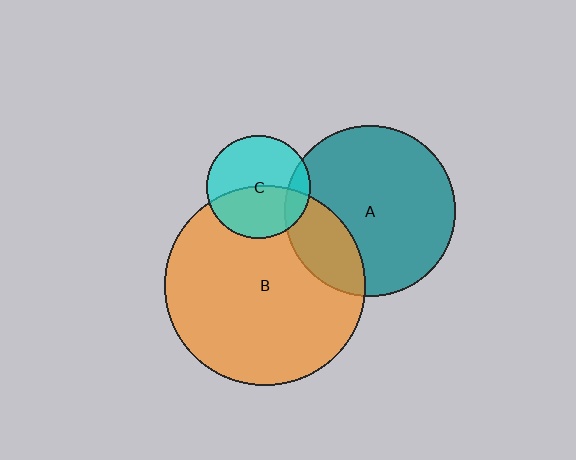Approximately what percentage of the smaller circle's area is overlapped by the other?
Approximately 15%.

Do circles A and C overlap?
Yes.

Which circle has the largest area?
Circle B (orange).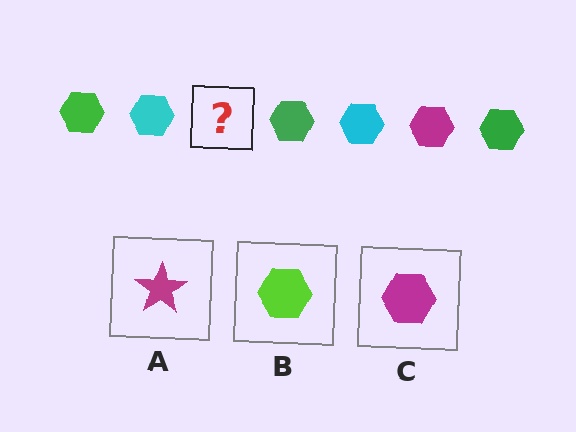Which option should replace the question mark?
Option C.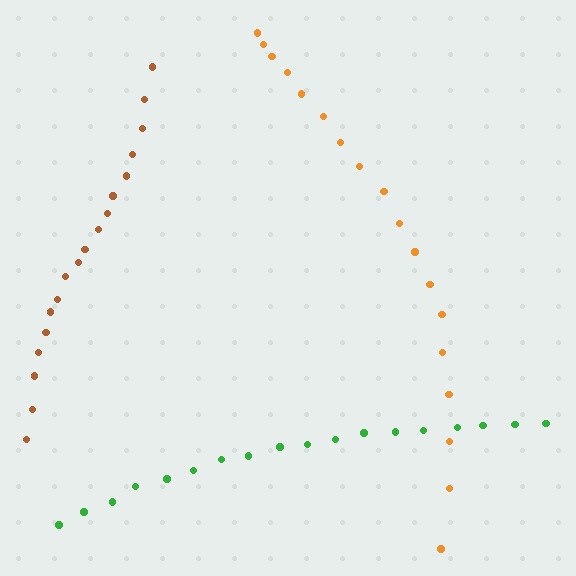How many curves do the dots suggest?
There are 3 distinct paths.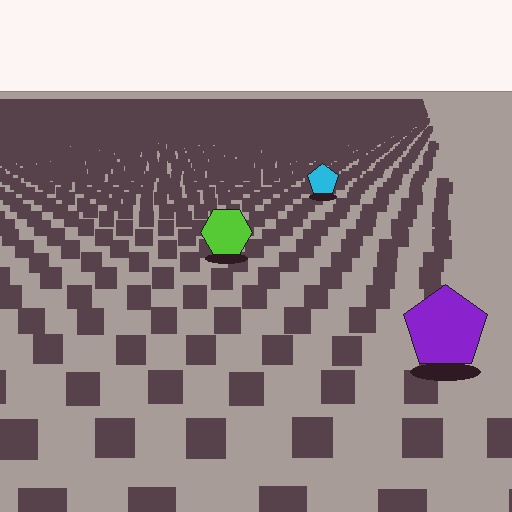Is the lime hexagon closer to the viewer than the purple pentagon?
No. The purple pentagon is closer — you can tell from the texture gradient: the ground texture is coarser near it.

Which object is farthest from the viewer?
The cyan pentagon is farthest from the viewer. It appears smaller and the ground texture around it is denser.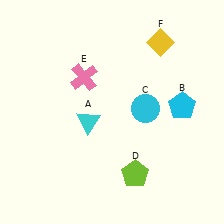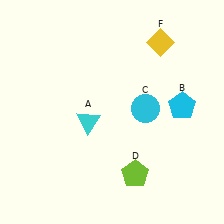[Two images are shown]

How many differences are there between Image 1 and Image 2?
There is 1 difference between the two images.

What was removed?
The pink cross (E) was removed in Image 2.